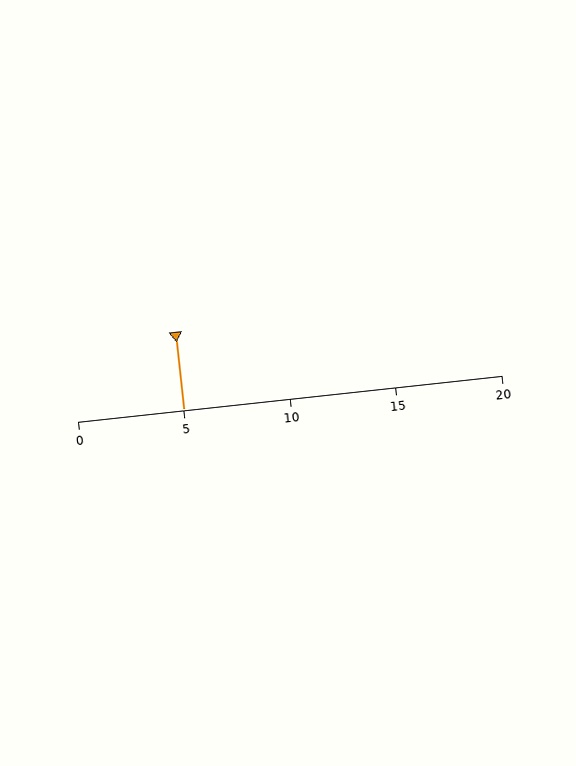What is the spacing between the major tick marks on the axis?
The major ticks are spaced 5 apart.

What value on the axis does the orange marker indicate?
The marker indicates approximately 5.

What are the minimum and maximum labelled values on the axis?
The axis runs from 0 to 20.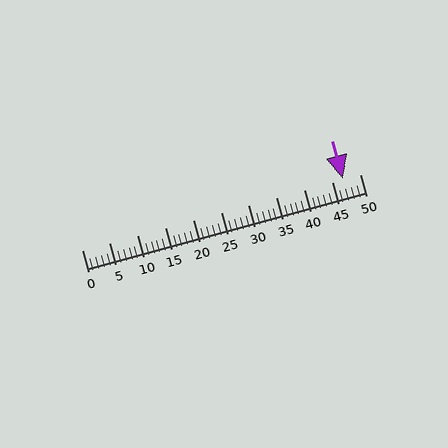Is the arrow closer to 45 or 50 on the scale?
The arrow is closer to 45.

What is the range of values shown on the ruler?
The ruler shows values from 0 to 50.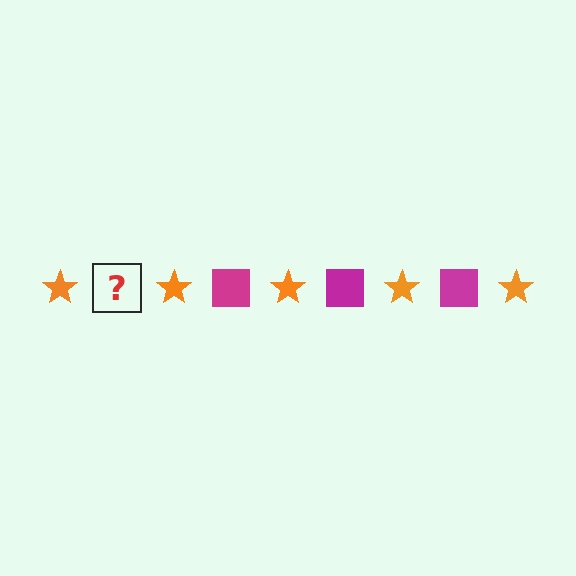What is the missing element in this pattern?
The missing element is a magenta square.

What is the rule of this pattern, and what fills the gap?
The rule is that the pattern alternates between orange star and magenta square. The gap should be filled with a magenta square.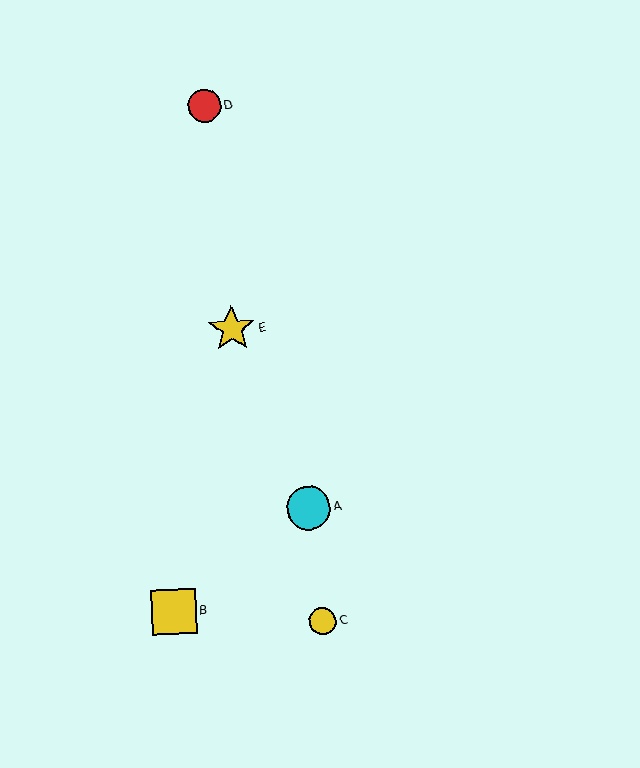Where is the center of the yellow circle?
The center of the yellow circle is at (323, 621).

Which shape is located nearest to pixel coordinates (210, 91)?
The red circle (labeled D) at (205, 106) is nearest to that location.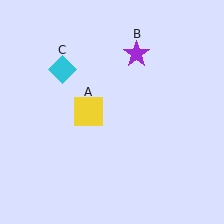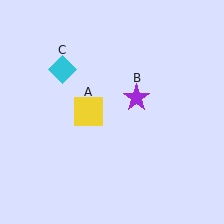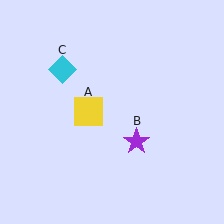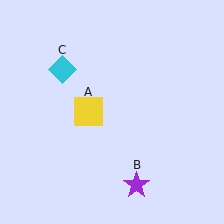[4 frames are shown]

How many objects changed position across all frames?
1 object changed position: purple star (object B).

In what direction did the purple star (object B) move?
The purple star (object B) moved down.